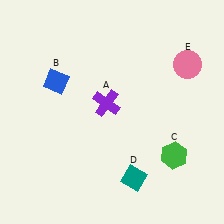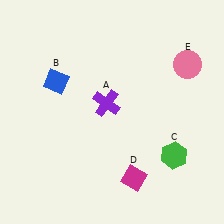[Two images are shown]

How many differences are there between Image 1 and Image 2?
There is 1 difference between the two images.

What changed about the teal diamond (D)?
In Image 1, D is teal. In Image 2, it changed to magenta.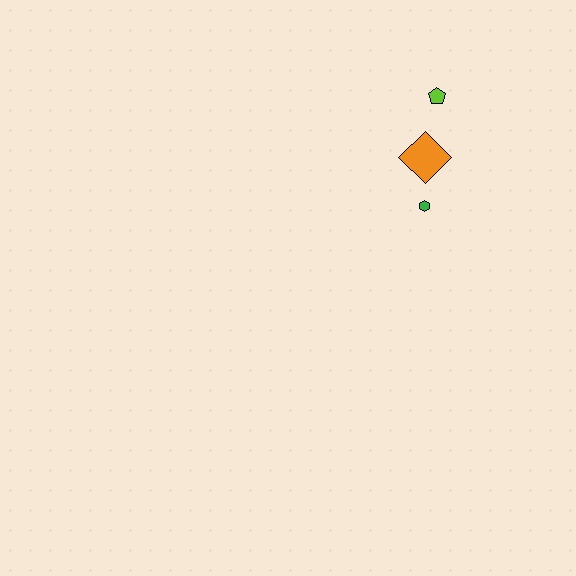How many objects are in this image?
There are 3 objects.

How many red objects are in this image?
There are no red objects.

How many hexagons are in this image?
There is 1 hexagon.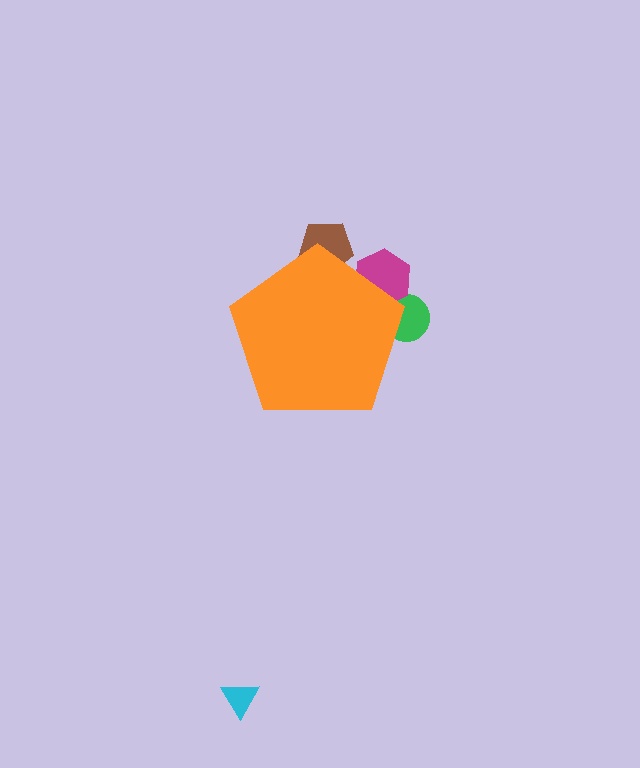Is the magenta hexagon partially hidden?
Yes, the magenta hexagon is partially hidden behind the orange pentagon.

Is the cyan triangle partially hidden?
No, the cyan triangle is fully visible.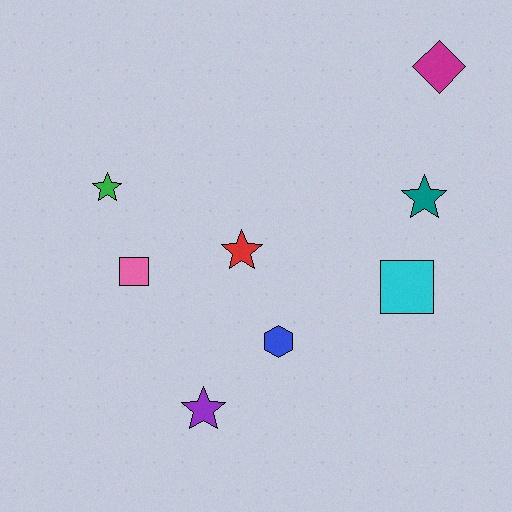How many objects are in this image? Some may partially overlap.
There are 8 objects.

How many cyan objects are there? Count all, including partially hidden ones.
There is 1 cyan object.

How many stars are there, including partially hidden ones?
There are 4 stars.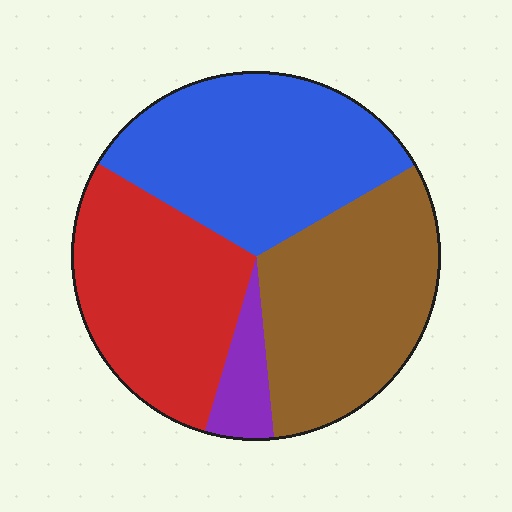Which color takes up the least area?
Purple, at roughly 5%.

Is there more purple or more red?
Red.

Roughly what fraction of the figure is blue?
Blue takes up about one third (1/3) of the figure.